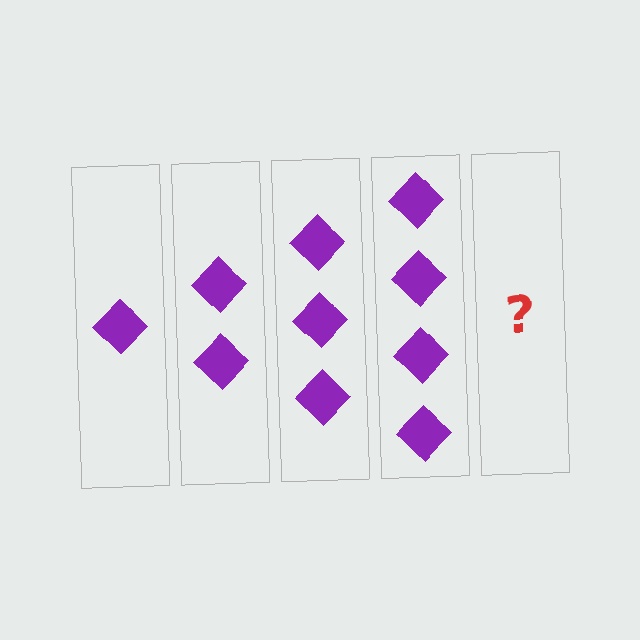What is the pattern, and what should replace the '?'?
The pattern is that each step adds one more diamond. The '?' should be 5 diamonds.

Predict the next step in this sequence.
The next step is 5 diamonds.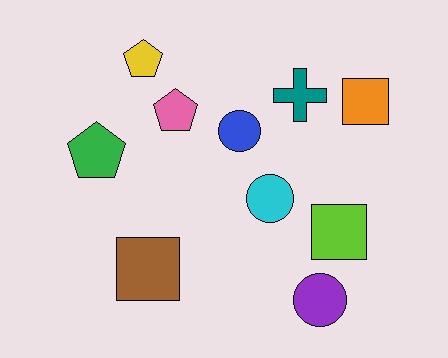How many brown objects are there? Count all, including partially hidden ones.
There is 1 brown object.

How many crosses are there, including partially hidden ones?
There is 1 cross.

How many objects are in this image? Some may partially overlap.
There are 10 objects.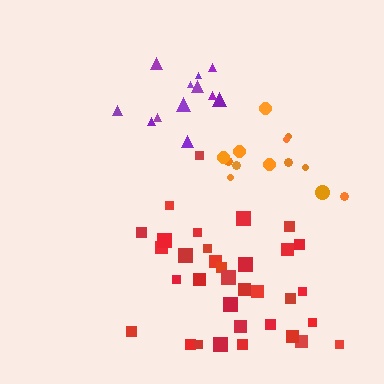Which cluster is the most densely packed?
Purple.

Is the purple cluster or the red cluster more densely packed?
Purple.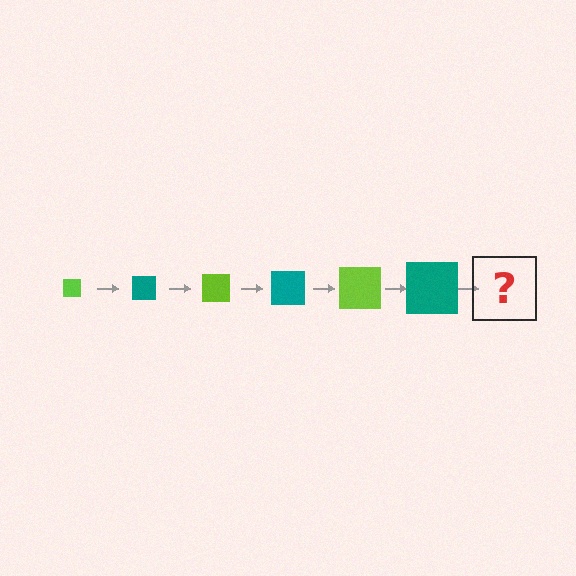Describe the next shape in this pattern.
It should be a lime square, larger than the previous one.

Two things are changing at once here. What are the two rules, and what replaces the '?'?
The two rules are that the square grows larger each step and the color cycles through lime and teal. The '?' should be a lime square, larger than the previous one.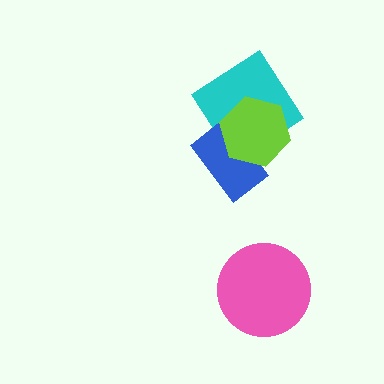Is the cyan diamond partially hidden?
Yes, it is partially covered by another shape.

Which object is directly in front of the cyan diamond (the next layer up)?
The blue rectangle is directly in front of the cyan diamond.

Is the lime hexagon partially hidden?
No, no other shape covers it.